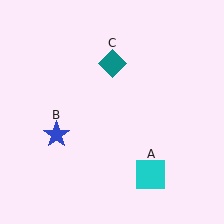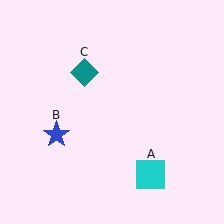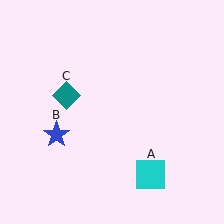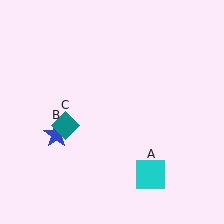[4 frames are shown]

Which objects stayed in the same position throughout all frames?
Cyan square (object A) and blue star (object B) remained stationary.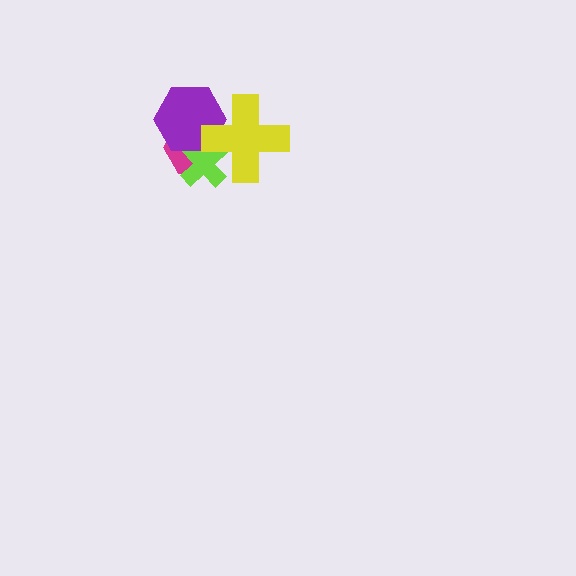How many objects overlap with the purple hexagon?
3 objects overlap with the purple hexagon.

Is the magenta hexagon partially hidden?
Yes, it is partially covered by another shape.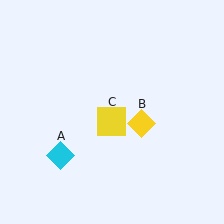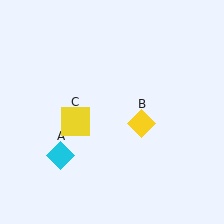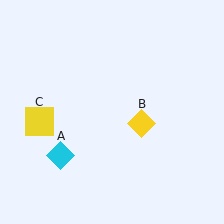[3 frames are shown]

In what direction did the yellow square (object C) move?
The yellow square (object C) moved left.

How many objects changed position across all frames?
1 object changed position: yellow square (object C).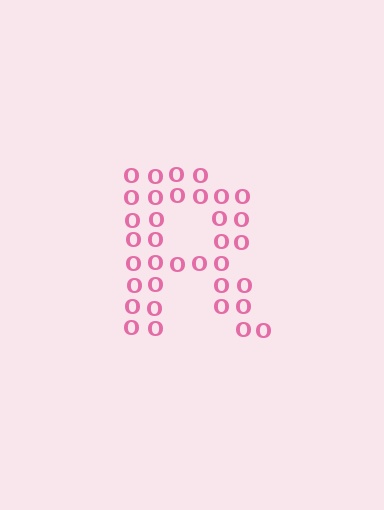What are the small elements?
The small elements are letter O's.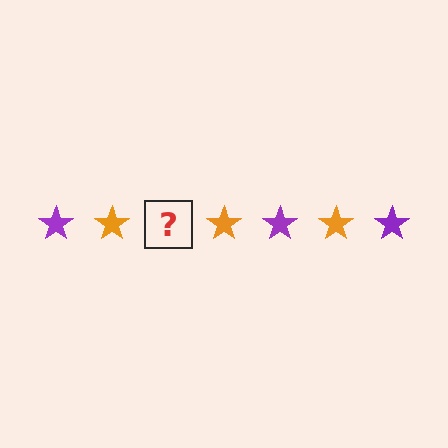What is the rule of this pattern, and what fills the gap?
The rule is that the pattern cycles through purple, orange stars. The gap should be filled with a purple star.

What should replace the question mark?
The question mark should be replaced with a purple star.